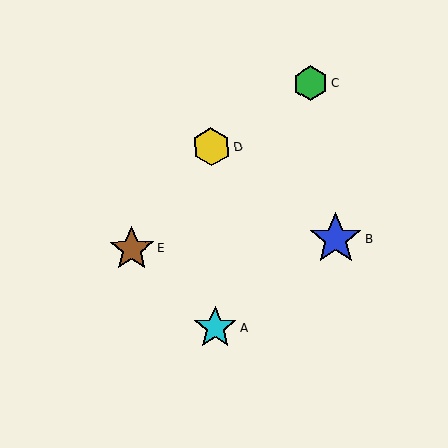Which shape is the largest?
The blue star (labeled B) is the largest.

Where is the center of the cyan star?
The center of the cyan star is at (215, 328).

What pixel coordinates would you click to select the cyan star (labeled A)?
Click at (215, 328) to select the cyan star A.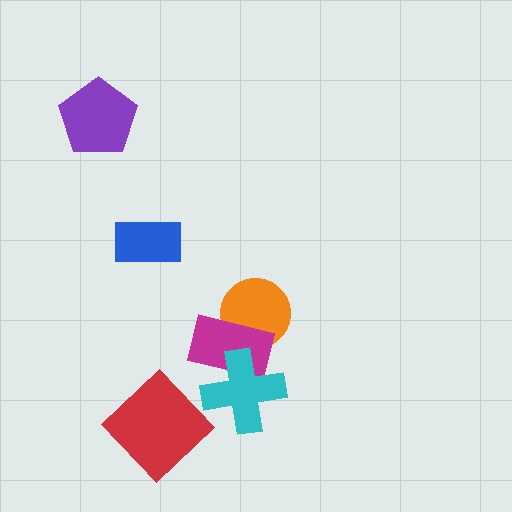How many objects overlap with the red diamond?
0 objects overlap with the red diamond.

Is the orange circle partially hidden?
Yes, it is partially covered by another shape.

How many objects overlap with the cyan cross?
1 object overlaps with the cyan cross.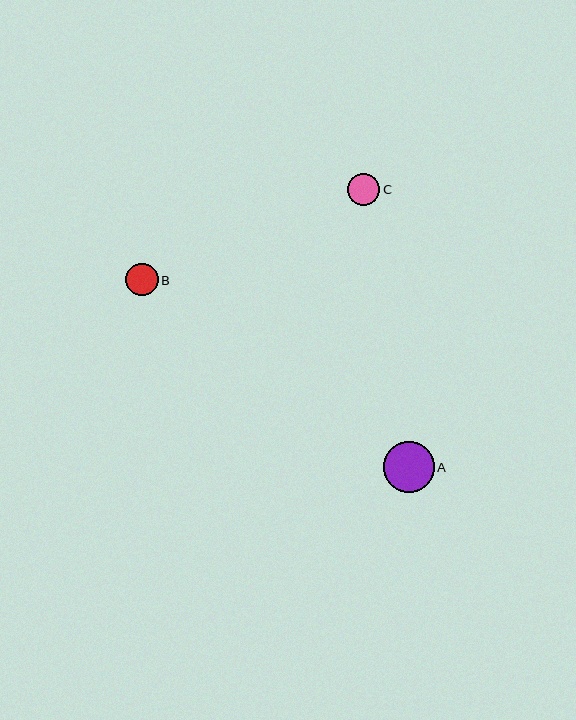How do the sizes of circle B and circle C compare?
Circle B and circle C are approximately the same size.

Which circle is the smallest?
Circle C is the smallest with a size of approximately 32 pixels.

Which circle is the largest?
Circle A is the largest with a size of approximately 51 pixels.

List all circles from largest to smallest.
From largest to smallest: A, B, C.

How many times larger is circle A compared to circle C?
Circle A is approximately 1.6 times the size of circle C.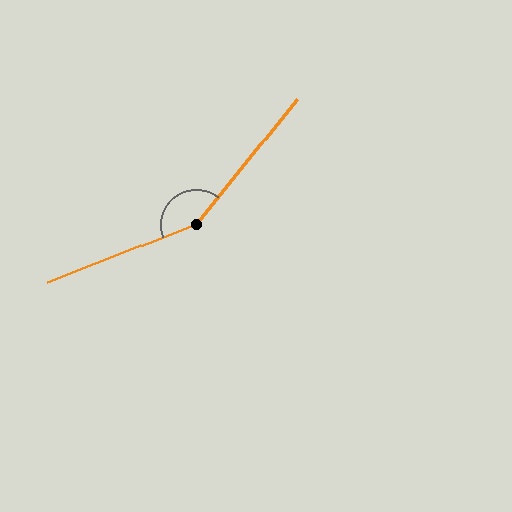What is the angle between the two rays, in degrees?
Approximately 150 degrees.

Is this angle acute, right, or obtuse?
It is obtuse.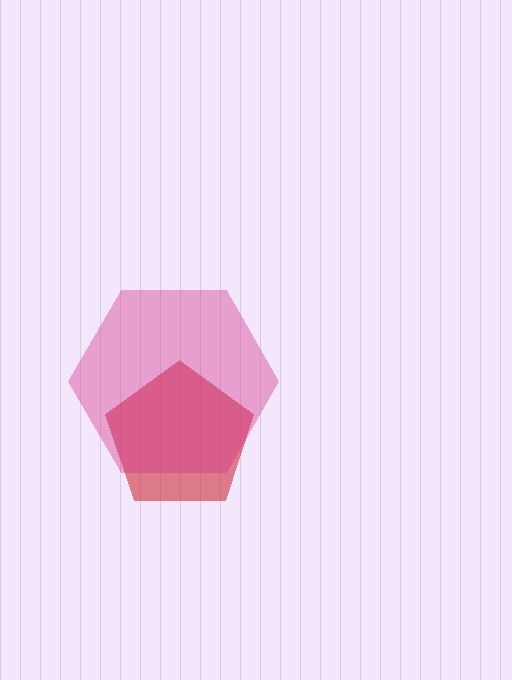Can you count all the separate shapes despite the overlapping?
Yes, there are 2 separate shapes.